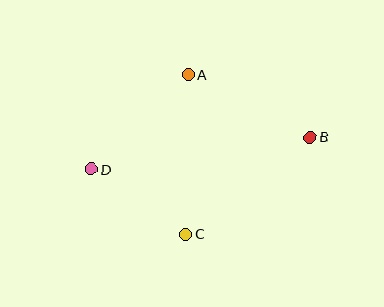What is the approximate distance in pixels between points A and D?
The distance between A and D is approximately 136 pixels.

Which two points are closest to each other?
Points C and D are closest to each other.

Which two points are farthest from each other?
Points B and D are farthest from each other.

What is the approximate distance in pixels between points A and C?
The distance between A and C is approximately 159 pixels.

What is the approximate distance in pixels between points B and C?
The distance between B and C is approximately 157 pixels.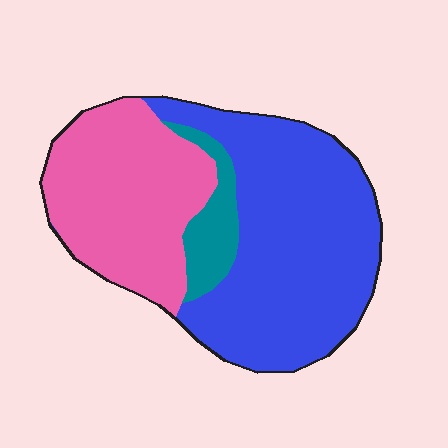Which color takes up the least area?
Teal, at roughly 10%.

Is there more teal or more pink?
Pink.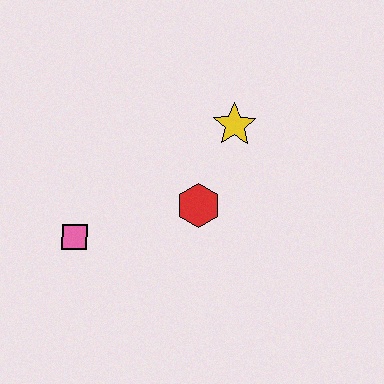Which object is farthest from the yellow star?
The pink square is farthest from the yellow star.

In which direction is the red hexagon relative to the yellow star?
The red hexagon is below the yellow star.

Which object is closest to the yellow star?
The red hexagon is closest to the yellow star.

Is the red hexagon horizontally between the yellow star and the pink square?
Yes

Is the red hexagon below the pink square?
No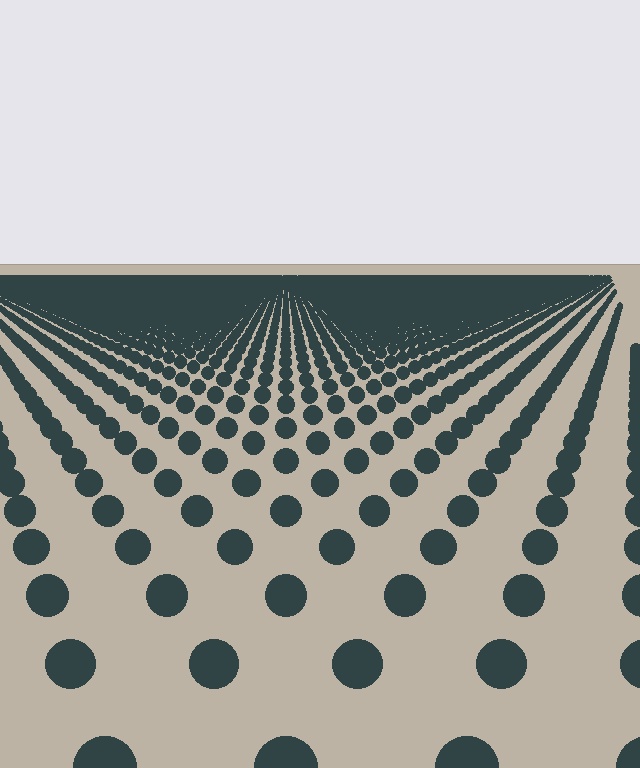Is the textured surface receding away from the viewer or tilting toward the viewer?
The surface is receding away from the viewer. Texture elements get smaller and denser toward the top.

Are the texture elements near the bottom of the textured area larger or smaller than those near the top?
Larger. Near the bottom, elements are closer to the viewer and appear at a bigger on-screen size.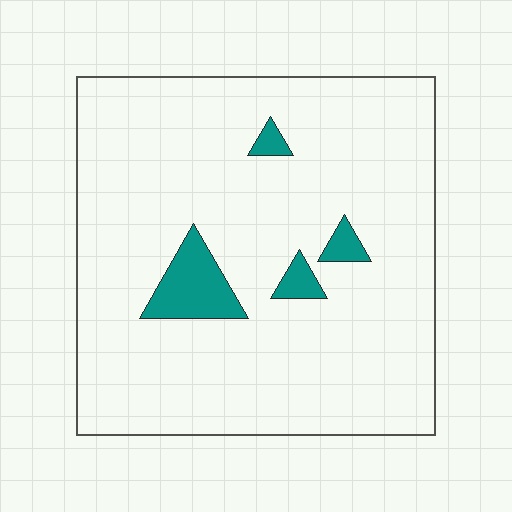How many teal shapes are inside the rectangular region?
4.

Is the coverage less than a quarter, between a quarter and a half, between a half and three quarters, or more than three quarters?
Less than a quarter.